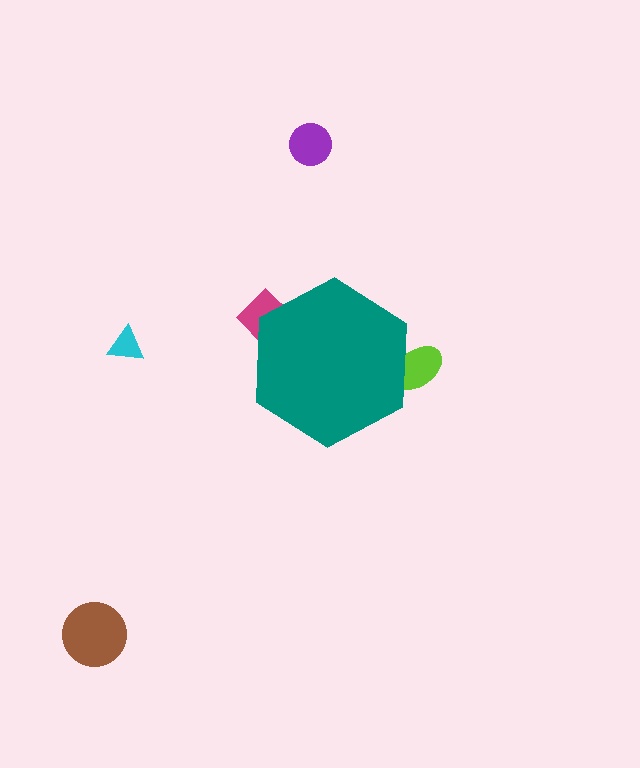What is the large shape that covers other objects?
A teal hexagon.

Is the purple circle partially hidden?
No, the purple circle is fully visible.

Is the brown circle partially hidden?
No, the brown circle is fully visible.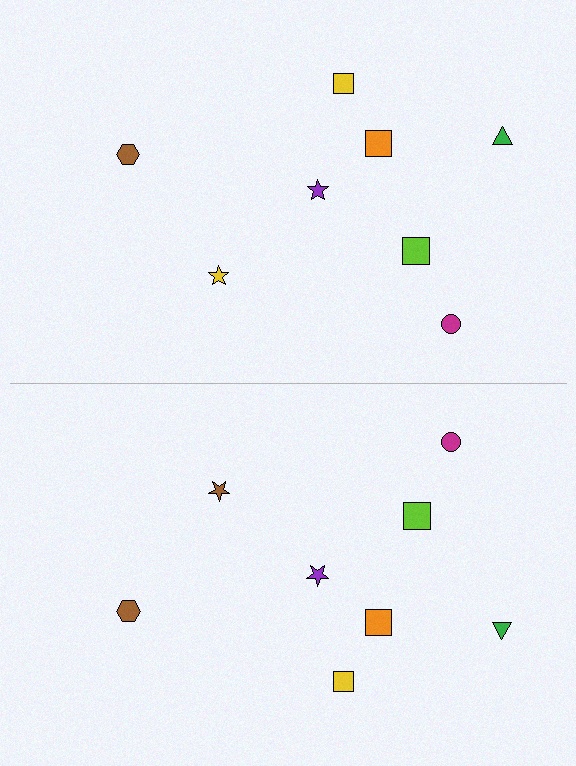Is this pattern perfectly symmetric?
No, the pattern is not perfectly symmetric. The brown star on the bottom side breaks the symmetry — its mirror counterpart is yellow.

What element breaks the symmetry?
The brown star on the bottom side breaks the symmetry — its mirror counterpart is yellow.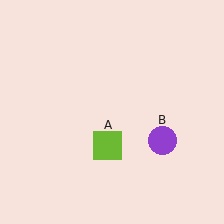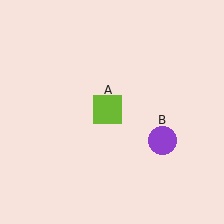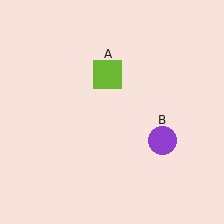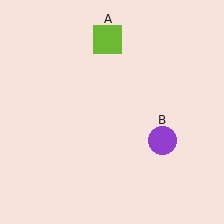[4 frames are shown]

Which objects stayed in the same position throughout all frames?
Purple circle (object B) remained stationary.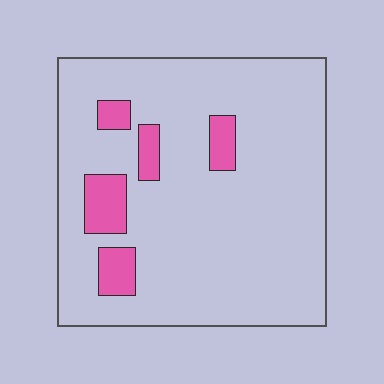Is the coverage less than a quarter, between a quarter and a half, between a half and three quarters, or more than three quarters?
Less than a quarter.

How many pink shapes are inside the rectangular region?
5.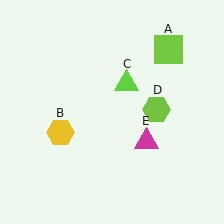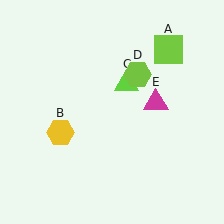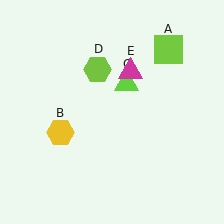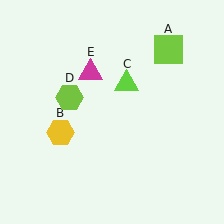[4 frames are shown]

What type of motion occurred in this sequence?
The lime hexagon (object D), magenta triangle (object E) rotated counterclockwise around the center of the scene.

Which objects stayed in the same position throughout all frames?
Lime square (object A) and yellow hexagon (object B) and lime triangle (object C) remained stationary.